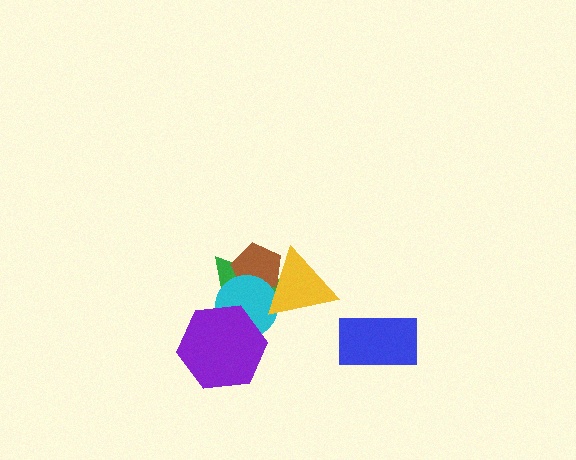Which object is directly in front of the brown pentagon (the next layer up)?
The cyan circle is directly in front of the brown pentagon.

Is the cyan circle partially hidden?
Yes, it is partially covered by another shape.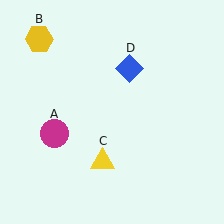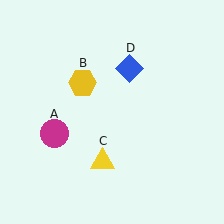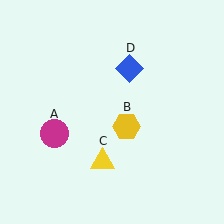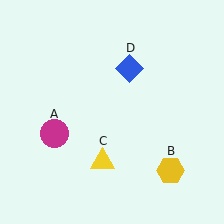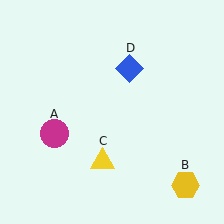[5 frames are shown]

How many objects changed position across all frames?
1 object changed position: yellow hexagon (object B).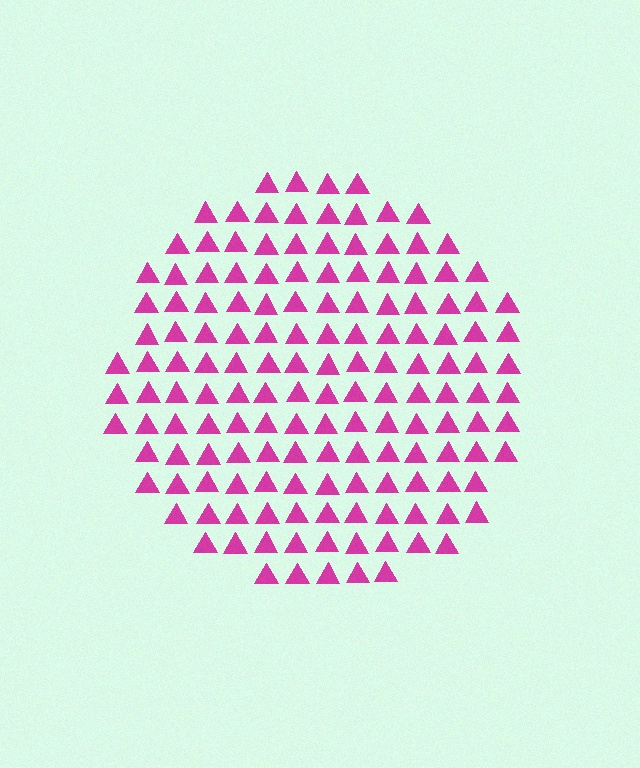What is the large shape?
The large shape is a circle.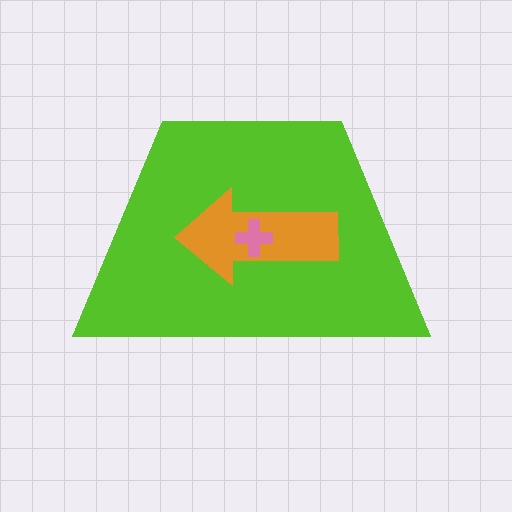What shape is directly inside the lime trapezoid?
The orange arrow.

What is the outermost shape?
The lime trapezoid.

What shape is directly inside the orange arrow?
The pink cross.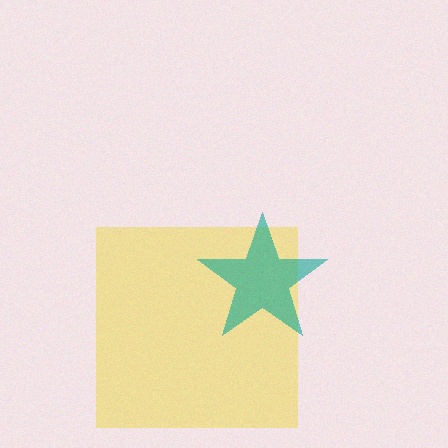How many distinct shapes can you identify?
There are 2 distinct shapes: a yellow square, a teal star.